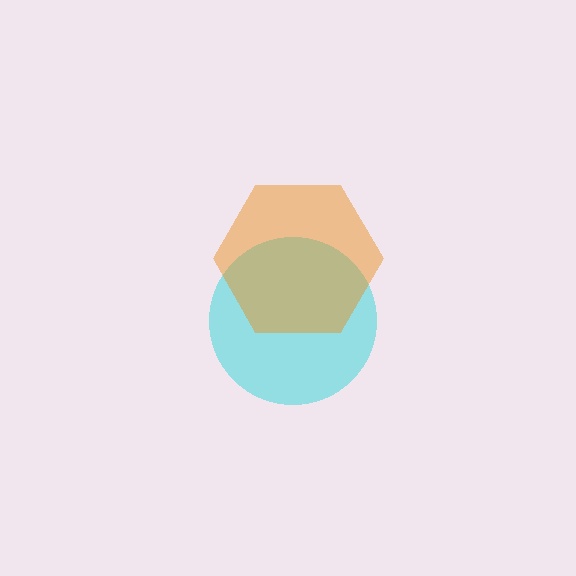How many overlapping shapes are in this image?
There are 2 overlapping shapes in the image.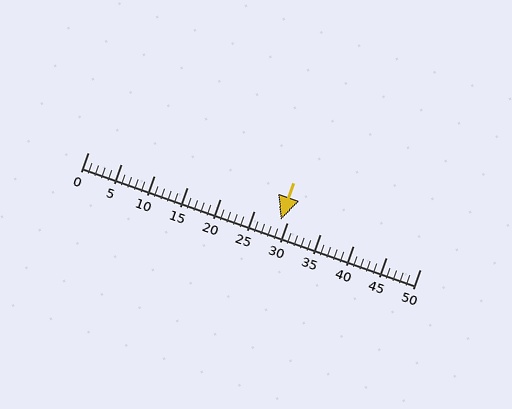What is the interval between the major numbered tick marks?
The major tick marks are spaced 5 units apart.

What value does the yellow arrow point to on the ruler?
The yellow arrow points to approximately 29.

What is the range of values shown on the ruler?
The ruler shows values from 0 to 50.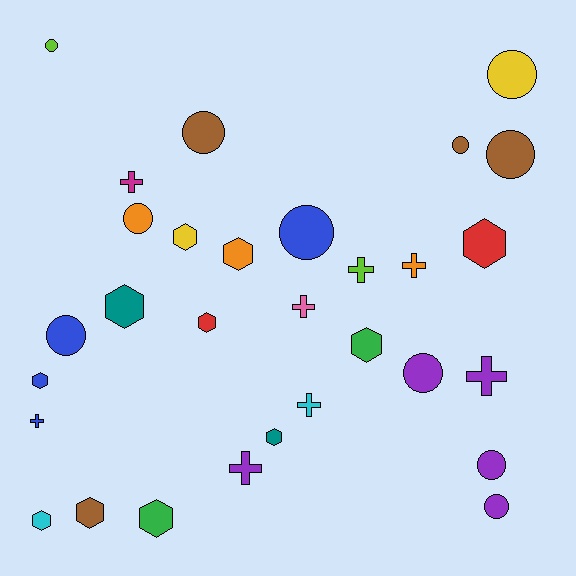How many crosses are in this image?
There are 8 crosses.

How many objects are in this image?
There are 30 objects.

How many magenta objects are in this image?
There is 1 magenta object.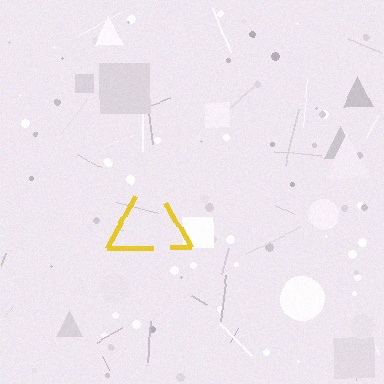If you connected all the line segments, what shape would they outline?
They would outline a triangle.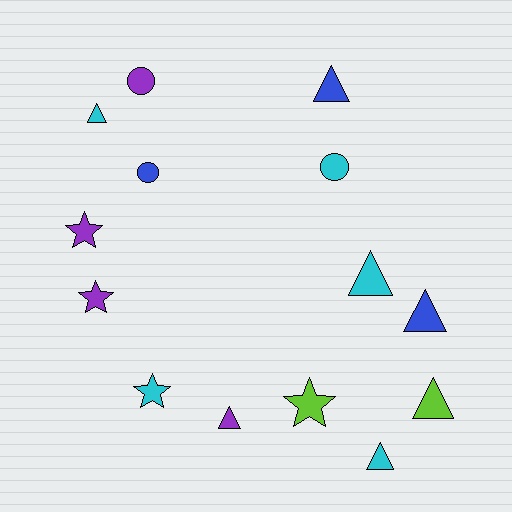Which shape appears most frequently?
Triangle, with 7 objects.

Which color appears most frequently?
Cyan, with 5 objects.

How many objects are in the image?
There are 14 objects.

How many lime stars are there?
There is 1 lime star.